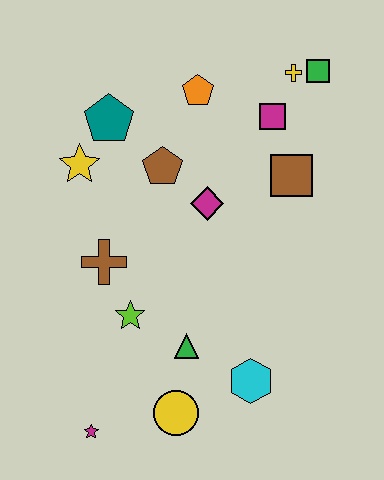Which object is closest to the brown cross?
The lime star is closest to the brown cross.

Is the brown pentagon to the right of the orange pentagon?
No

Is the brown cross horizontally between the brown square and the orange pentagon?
No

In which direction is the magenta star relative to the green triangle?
The magenta star is to the left of the green triangle.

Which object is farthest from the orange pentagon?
The magenta star is farthest from the orange pentagon.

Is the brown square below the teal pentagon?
Yes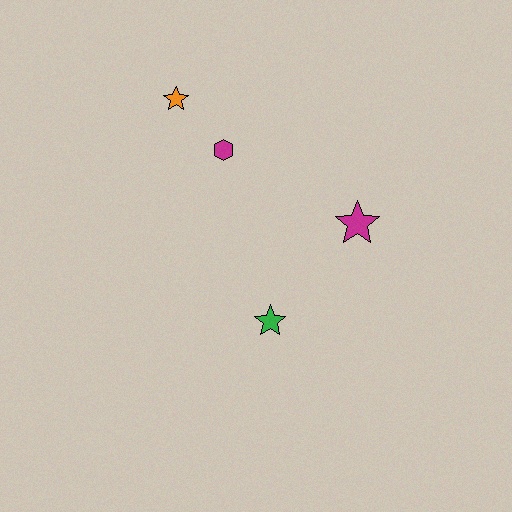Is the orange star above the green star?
Yes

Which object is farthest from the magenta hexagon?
The green star is farthest from the magenta hexagon.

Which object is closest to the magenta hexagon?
The orange star is closest to the magenta hexagon.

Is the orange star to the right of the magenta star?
No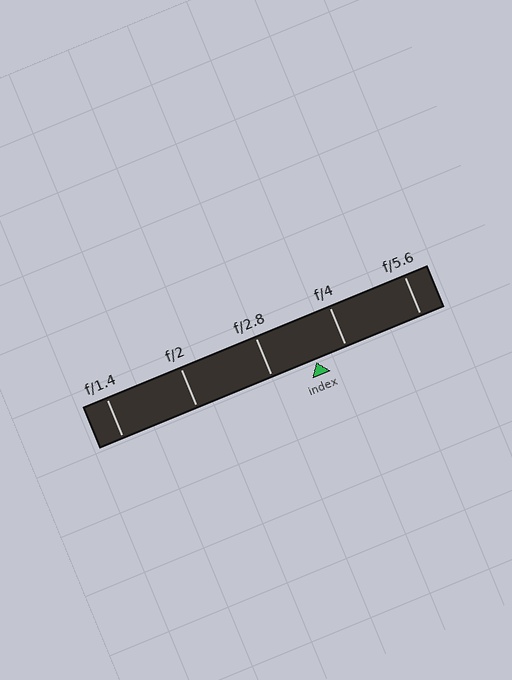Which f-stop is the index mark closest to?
The index mark is closest to f/4.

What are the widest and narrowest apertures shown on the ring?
The widest aperture shown is f/1.4 and the narrowest is f/5.6.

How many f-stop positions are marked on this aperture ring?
There are 5 f-stop positions marked.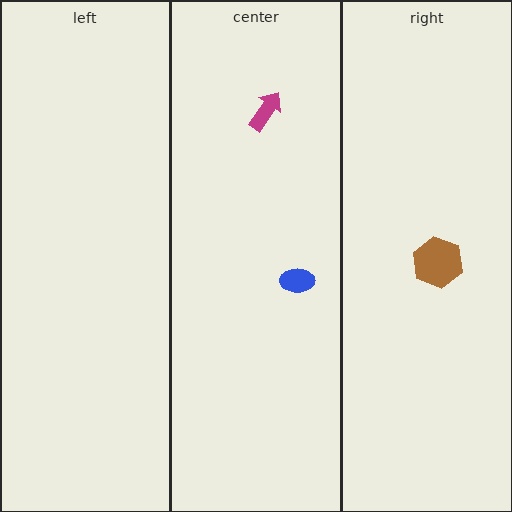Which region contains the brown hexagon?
The right region.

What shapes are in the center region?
The blue ellipse, the magenta arrow.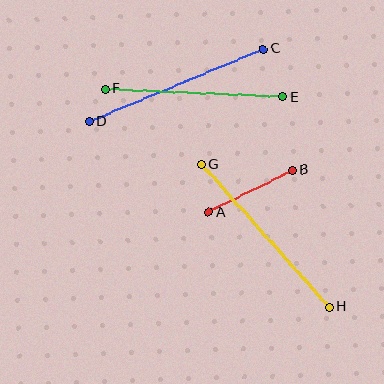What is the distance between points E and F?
The distance is approximately 178 pixels.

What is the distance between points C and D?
The distance is approximately 189 pixels.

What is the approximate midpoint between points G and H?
The midpoint is at approximately (265, 236) pixels.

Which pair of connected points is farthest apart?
Points G and H are farthest apart.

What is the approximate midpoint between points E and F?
The midpoint is at approximately (194, 93) pixels.